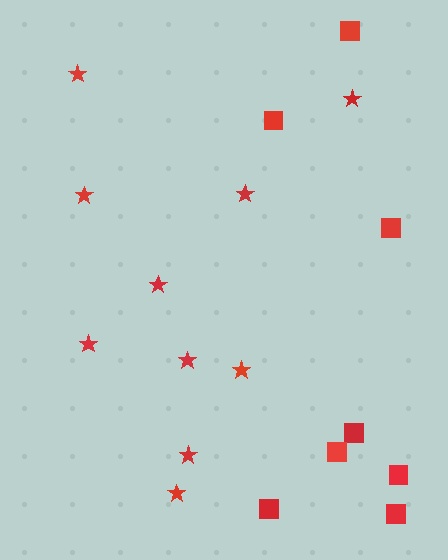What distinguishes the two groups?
There are 2 groups: one group of squares (8) and one group of stars (10).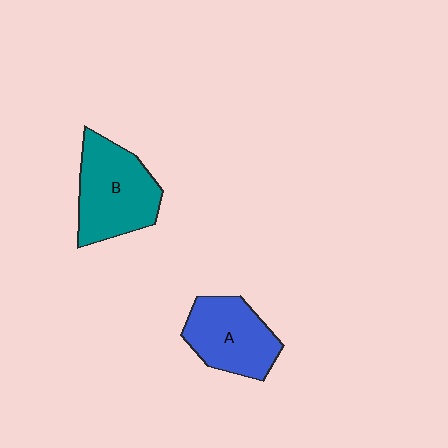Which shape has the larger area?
Shape B (teal).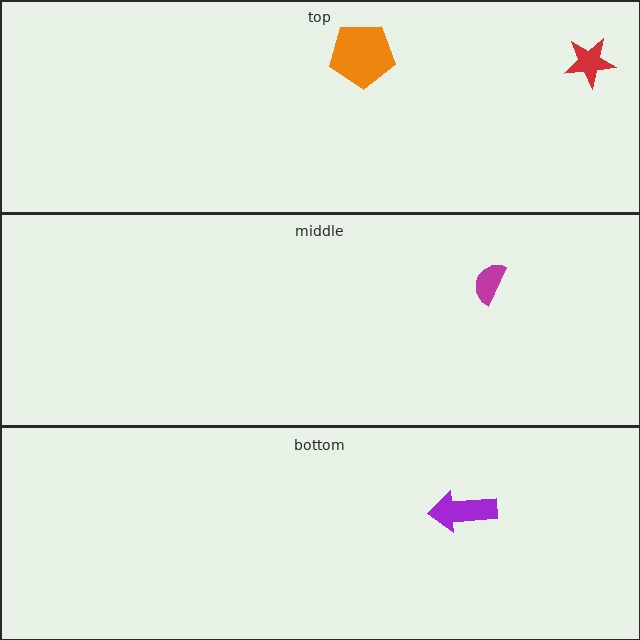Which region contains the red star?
The top region.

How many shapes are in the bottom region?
1.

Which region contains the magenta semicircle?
The middle region.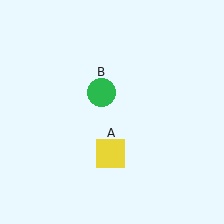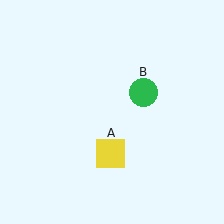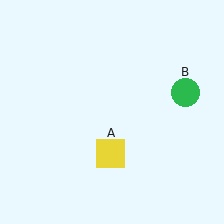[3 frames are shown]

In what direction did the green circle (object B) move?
The green circle (object B) moved right.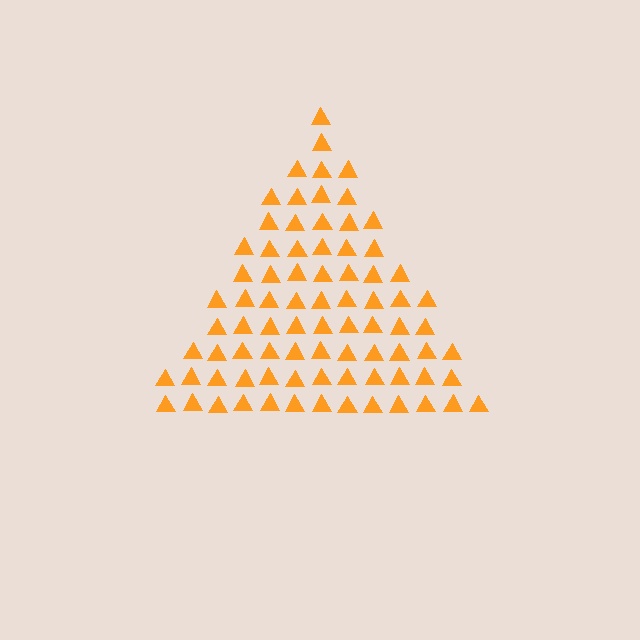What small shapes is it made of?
It is made of small triangles.